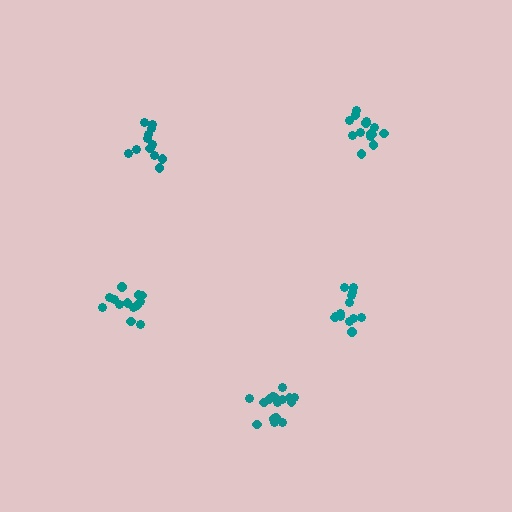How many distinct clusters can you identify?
There are 5 distinct clusters.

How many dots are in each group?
Group 1: 13 dots, Group 2: 16 dots, Group 3: 12 dots, Group 4: 14 dots, Group 5: 14 dots (69 total).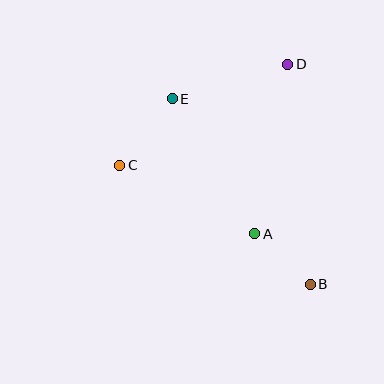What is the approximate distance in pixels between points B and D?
The distance between B and D is approximately 221 pixels.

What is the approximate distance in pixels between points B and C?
The distance between B and C is approximately 225 pixels.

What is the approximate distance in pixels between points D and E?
The distance between D and E is approximately 121 pixels.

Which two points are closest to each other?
Points A and B are closest to each other.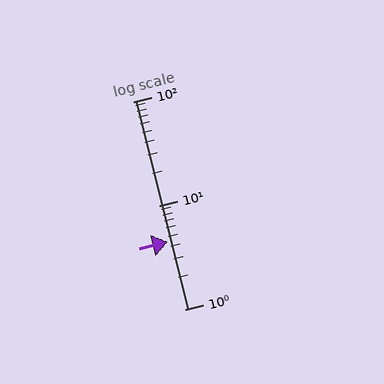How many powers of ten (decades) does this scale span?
The scale spans 2 decades, from 1 to 100.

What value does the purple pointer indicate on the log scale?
The pointer indicates approximately 4.5.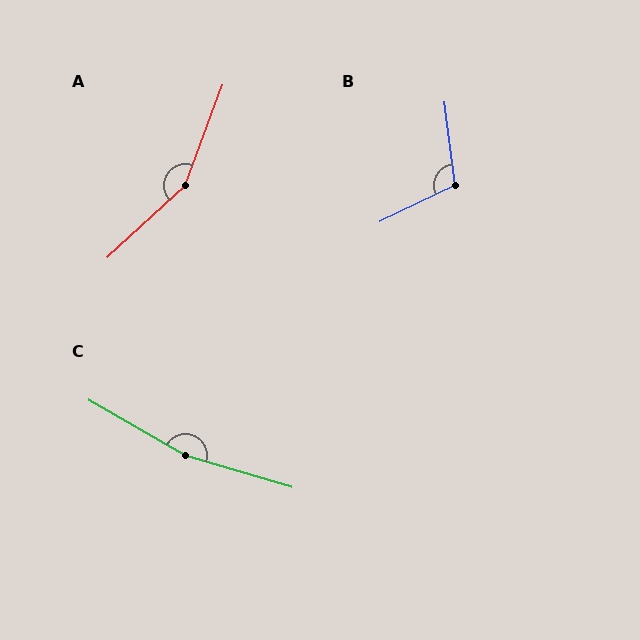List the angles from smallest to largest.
B (108°), A (154°), C (167°).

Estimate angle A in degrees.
Approximately 154 degrees.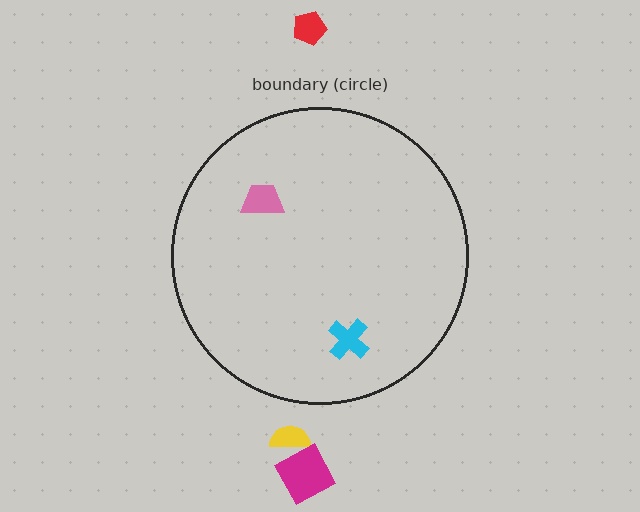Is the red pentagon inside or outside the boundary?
Outside.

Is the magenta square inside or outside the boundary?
Outside.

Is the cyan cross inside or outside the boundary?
Inside.